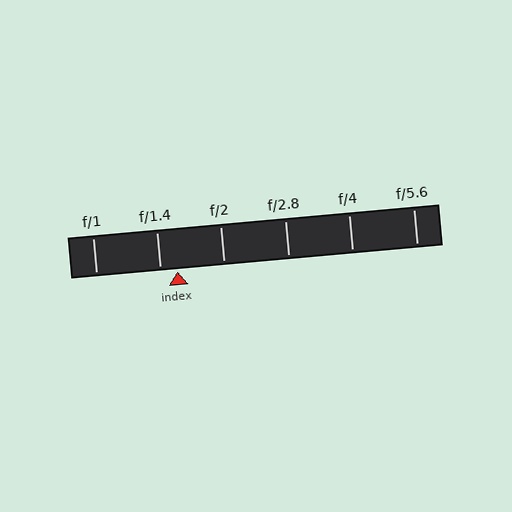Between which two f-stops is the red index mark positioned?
The index mark is between f/1.4 and f/2.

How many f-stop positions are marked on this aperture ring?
There are 6 f-stop positions marked.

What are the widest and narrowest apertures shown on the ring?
The widest aperture shown is f/1 and the narrowest is f/5.6.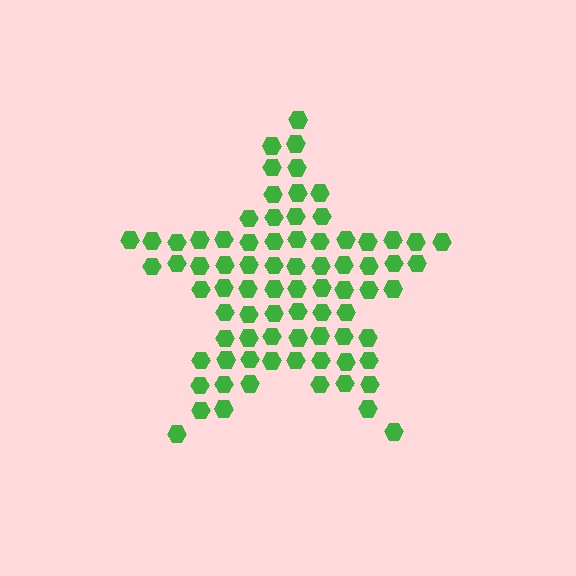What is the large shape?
The large shape is a star.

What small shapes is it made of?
It is made of small hexagons.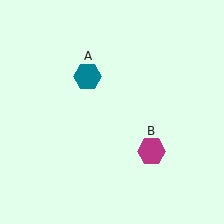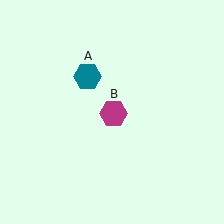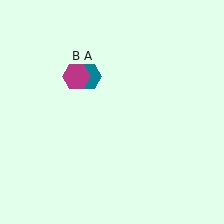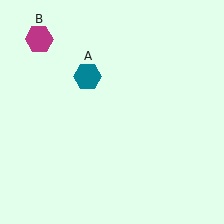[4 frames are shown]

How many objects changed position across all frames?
1 object changed position: magenta hexagon (object B).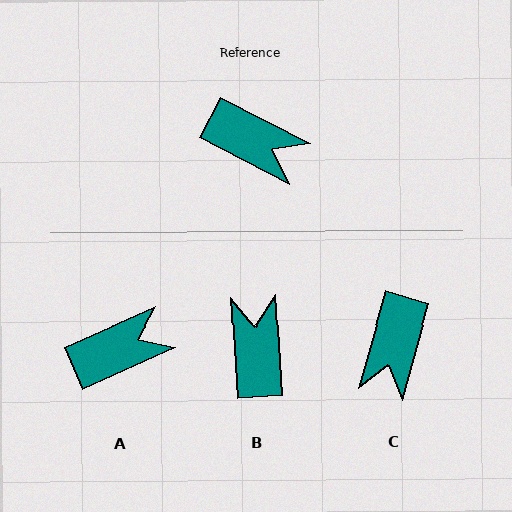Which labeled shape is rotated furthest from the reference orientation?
B, about 121 degrees away.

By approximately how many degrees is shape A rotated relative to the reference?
Approximately 52 degrees counter-clockwise.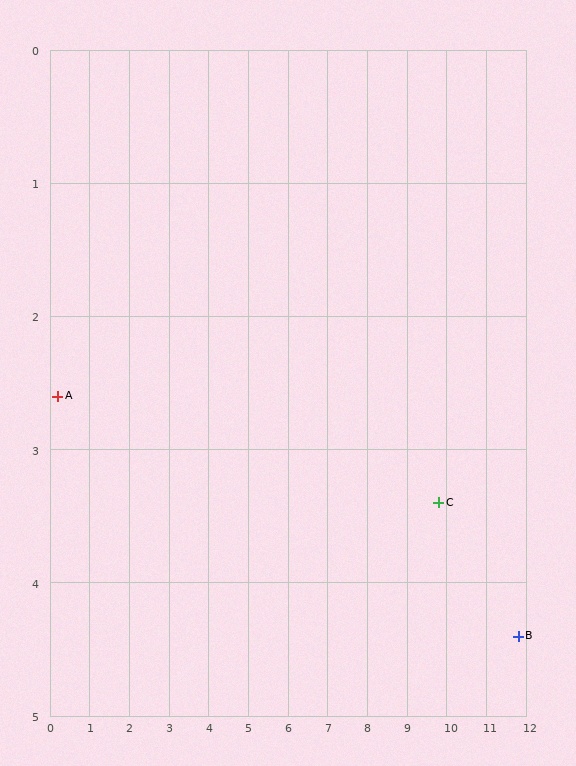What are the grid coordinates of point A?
Point A is at approximately (0.2, 2.6).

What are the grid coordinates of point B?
Point B is at approximately (11.8, 4.4).